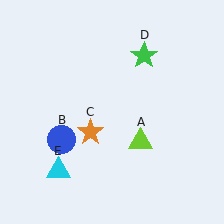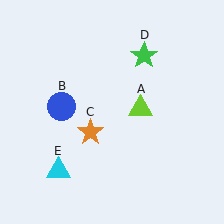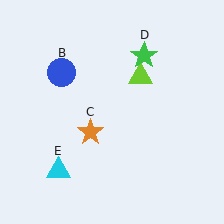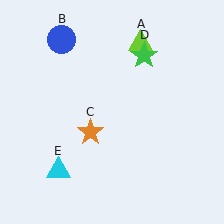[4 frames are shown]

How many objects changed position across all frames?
2 objects changed position: lime triangle (object A), blue circle (object B).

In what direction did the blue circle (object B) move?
The blue circle (object B) moved up.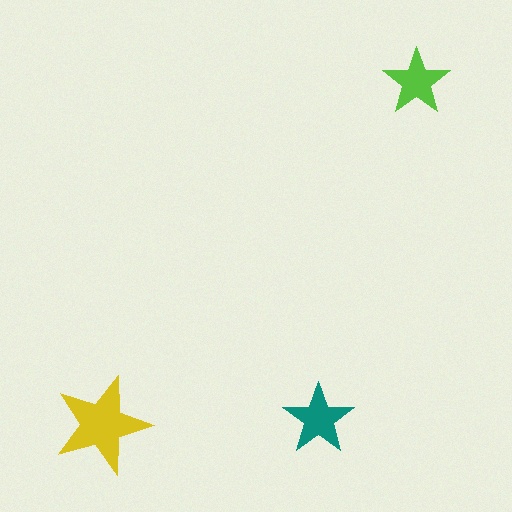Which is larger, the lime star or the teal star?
The teal one.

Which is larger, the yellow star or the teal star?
The yellow one.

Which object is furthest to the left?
The yellow star is leftmost.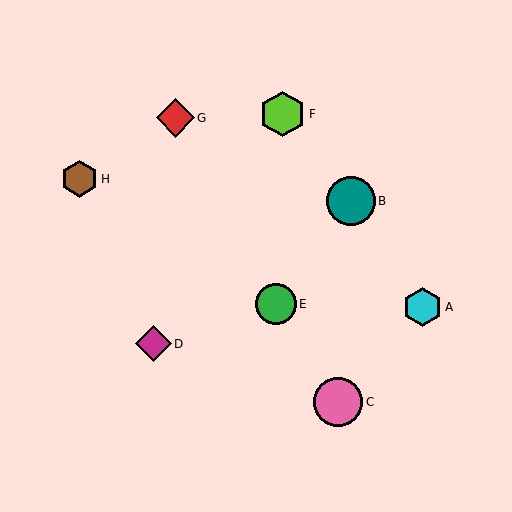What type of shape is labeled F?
Shape F is a lime hexagon.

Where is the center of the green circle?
The center of the green circle is at (276, 304).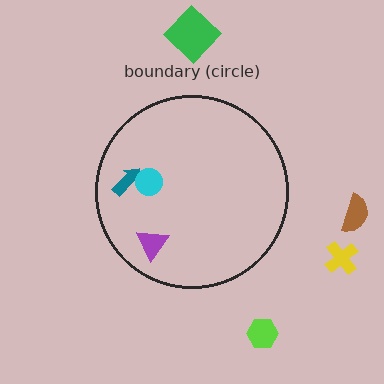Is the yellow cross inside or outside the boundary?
Outside.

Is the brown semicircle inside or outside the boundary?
Outside.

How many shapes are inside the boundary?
3 inside, 4 outside.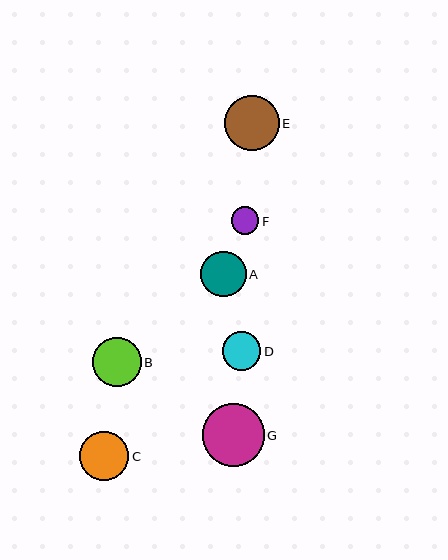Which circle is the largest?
Circle G is the largest with a size of approximately 62 pixels.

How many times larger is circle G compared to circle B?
Circle G is approximately 1.3 times the size of circle B.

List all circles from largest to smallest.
From largest to smallest: G, E, B, C, A, D, F.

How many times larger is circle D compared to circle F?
Circle D is approximately 1.4 times the size of circle F.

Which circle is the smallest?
Circle F is the smallest with a size of approximately 28 pixels.